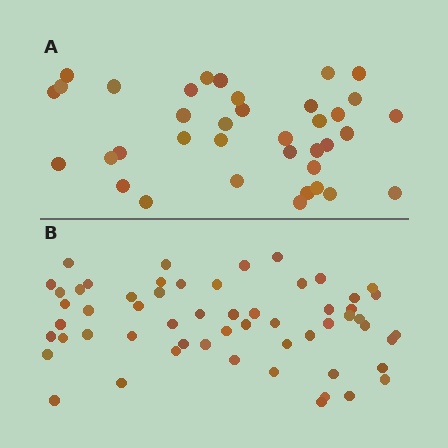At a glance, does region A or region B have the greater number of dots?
Region B (the bottom region) has more dots.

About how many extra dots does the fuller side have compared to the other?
Region B has approximately 20 more dots than region A.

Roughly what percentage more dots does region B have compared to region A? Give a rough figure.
About 55% more.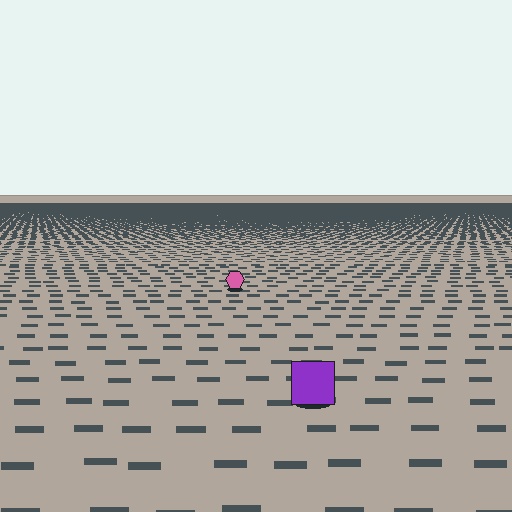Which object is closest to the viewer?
The purple square is closest. The texture marks near it are larger and more spread out.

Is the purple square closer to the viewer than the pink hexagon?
Yes. The purple square is closer — you can tell from the texture gradient: the ground texture is coarser near it.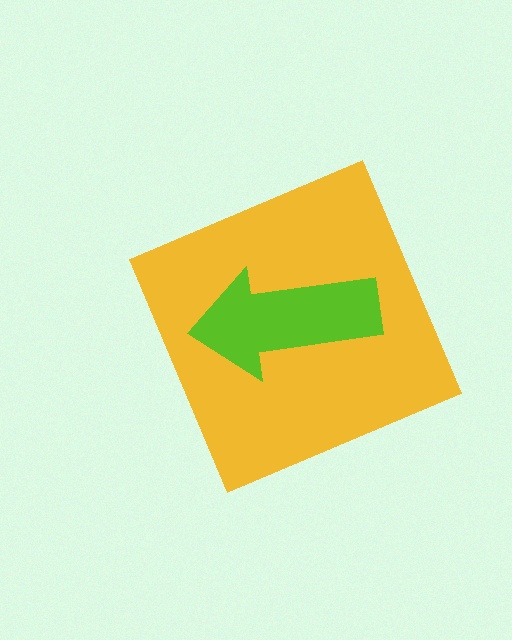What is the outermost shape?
The yellow diamond.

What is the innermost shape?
The lime arrow.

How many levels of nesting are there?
2.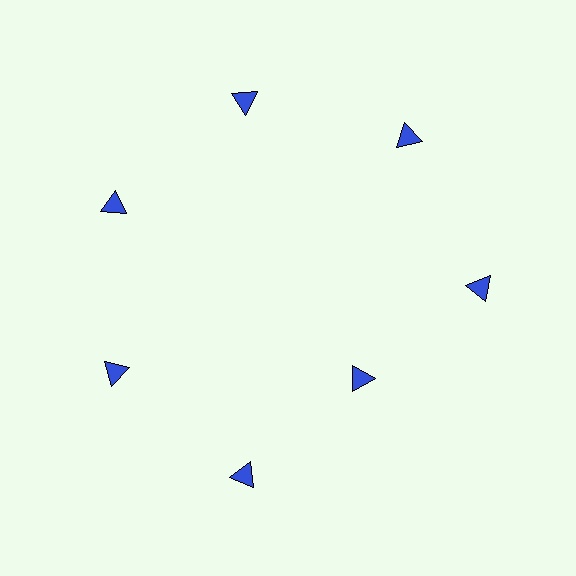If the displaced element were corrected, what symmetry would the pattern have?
It would have 7-fold rotational symmetry — the pattern would map onto itself every 51 degrees.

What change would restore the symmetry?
The symmetry would be restored by moving it outward, back onto the ring so that all 7 triangles sit at equal angles and equal distance from the center.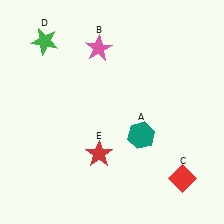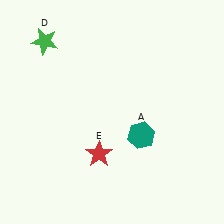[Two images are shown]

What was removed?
The red diamond (C), the pink star (B) were removed in Image 2.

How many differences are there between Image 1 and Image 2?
There are 2 differences between the two images.